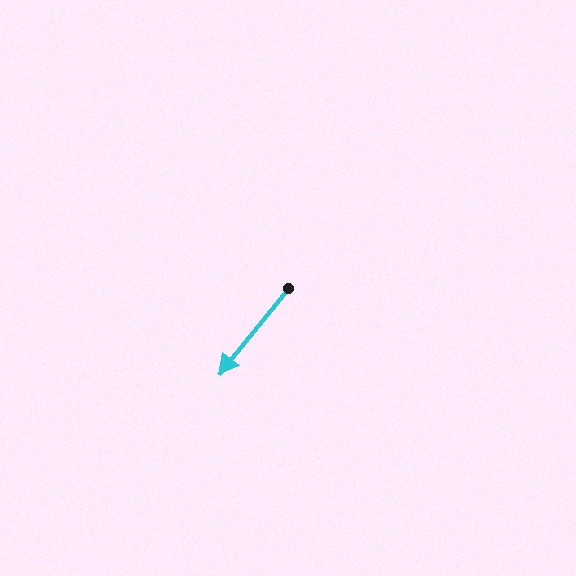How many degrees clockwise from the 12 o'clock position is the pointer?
Approximately 219 degrees.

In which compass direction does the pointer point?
Southwest.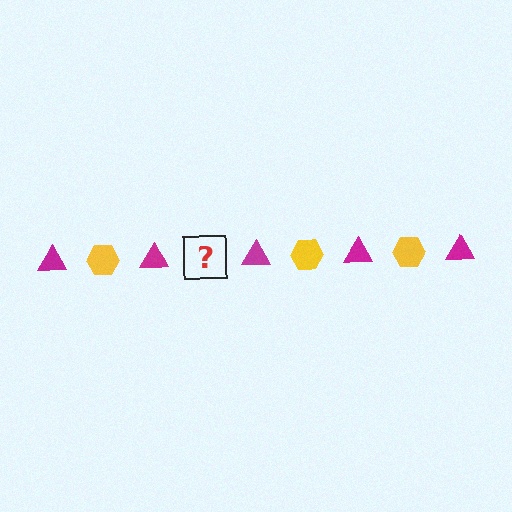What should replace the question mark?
The question mark should be replaced with a yellow hexagon.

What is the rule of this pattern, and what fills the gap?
The rule is that the pattern alternates between magenta triangle and yellow hexagon. The gap should be filled with a yellow hexagon.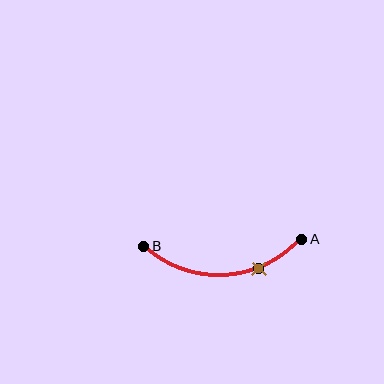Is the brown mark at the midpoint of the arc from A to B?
No. The brown mark lies on the arc but is closer to endpoint A. The arc midpoint would be at the point on the curve equidistant along the arc from both A and B.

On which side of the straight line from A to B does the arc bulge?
The arc bulges below the straight line connecting A and B.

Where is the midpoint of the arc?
The arc midpoint is the point on the curve farthest from the straight line joining A and B. It sits below that line.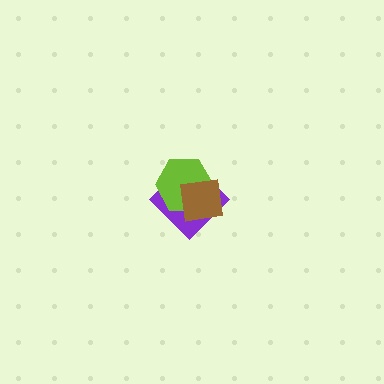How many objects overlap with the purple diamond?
2 objects overlap with the purple diamond.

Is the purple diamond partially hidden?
Yes, it is partially covered by another shape.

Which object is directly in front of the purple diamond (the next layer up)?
The lime hexagon is directly in front of the purple diamond.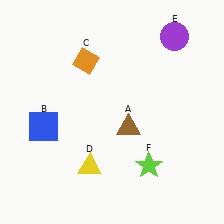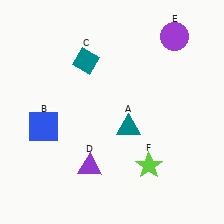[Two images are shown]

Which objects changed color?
A changed from brown to teal. C changed from orange to teal. D changed from yellow to purple.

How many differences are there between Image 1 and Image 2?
There are 3 differences between the two images.